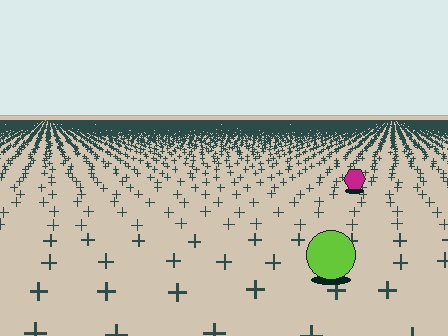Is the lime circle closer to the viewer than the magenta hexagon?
Yes. The lime circle is closer — you can tell from the texture gradient: the ground texture is coarser near it.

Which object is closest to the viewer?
The lime circle is closest. The texture marks near it are larger and more spread out.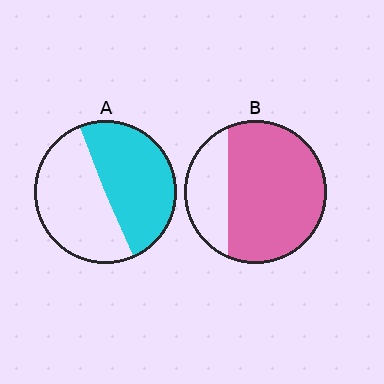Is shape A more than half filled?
Roughly half.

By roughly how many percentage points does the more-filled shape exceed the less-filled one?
By roughly 25 percentage points (B over A).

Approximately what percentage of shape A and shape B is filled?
A is approximately 50% and B is approximately 75%.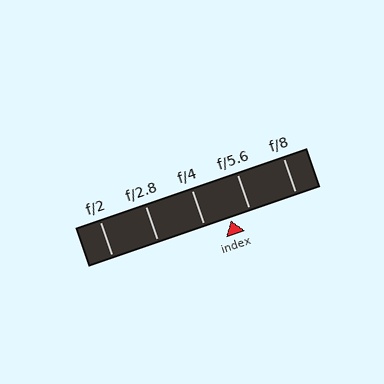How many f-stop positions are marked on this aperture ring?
There are 5 f-stop positions marked.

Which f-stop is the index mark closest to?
The index mark is closest to f/5.6.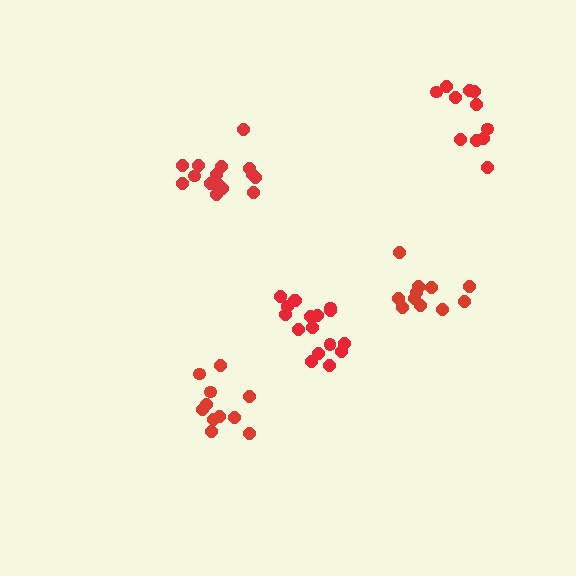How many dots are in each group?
Group 1: 17 dots, Group 2: 12 dots, Group 3: 11 dots, Group 4: 15 dots, Group 5: 11 dots (66 total).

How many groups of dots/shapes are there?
There are 5 groups.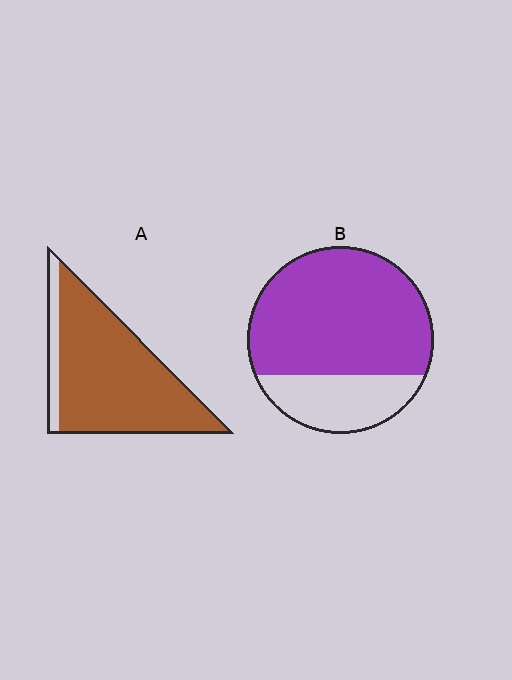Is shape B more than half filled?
Yes.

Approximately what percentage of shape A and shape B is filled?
A is approximately 90% and B is approximately 75%.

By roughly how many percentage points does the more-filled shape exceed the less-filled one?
By roughly 15 percentage points (A over B).